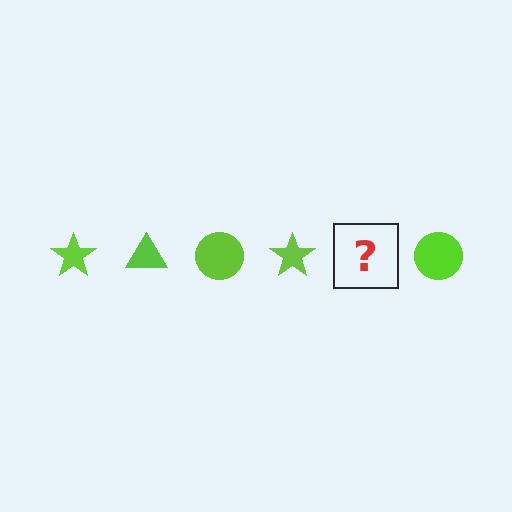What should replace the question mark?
The question mark should be replaced with a lime triangle.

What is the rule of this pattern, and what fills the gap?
The rule is that the pattern cycles through star, triangle, circle shapes in lime. The gap should be filled with a lime triangle.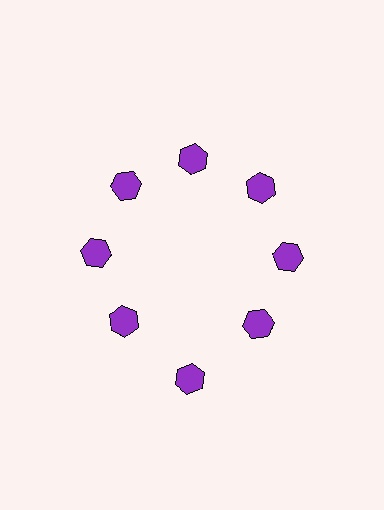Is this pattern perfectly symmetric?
No. The 8 purple hexagons are arranged in a ring, but one element near the 6 o'clock position is pushed outward from the center, breaking the 8-fold rotational symmetry.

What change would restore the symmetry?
The symmetry would be restored by moving it inward, back onto the ring so that all 8 hexagons sit at equal angles and equal distance from the center.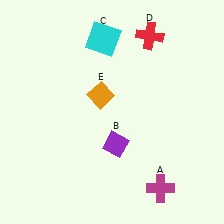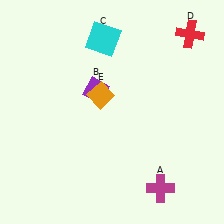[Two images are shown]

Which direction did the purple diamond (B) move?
The purple diamond (B) moved up.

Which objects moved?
The objects that moved are: the purple diamond (B), the red cross (D).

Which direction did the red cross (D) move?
The red cross (D) moved right.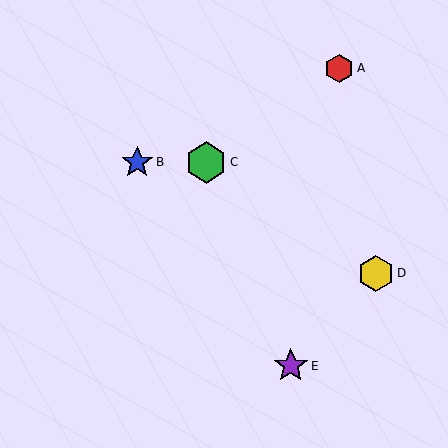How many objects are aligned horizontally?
2 objects (B, C) are aligned horizontally.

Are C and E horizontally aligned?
No, C is at y≈162 and E is at y≈366.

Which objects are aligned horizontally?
Objects B, C are aligned horizontally.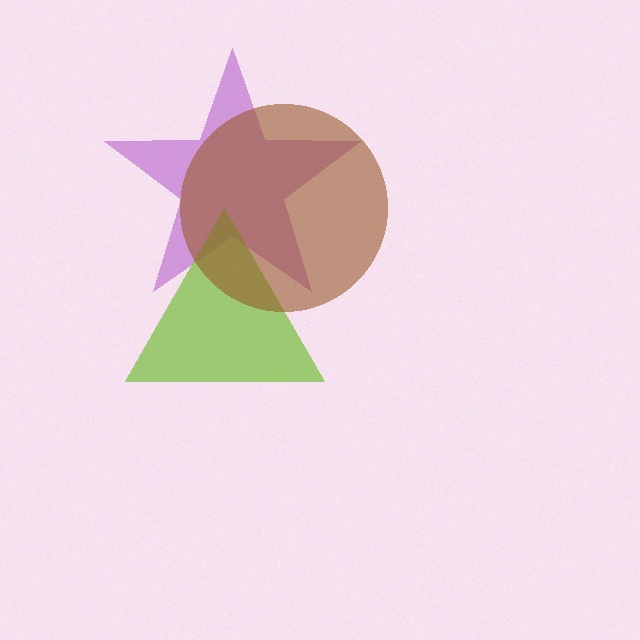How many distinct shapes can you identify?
There are 3 distinct shapes: a purple star, a lime triangle, a brown circle.